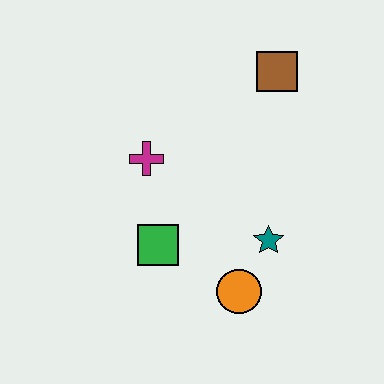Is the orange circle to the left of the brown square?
Yes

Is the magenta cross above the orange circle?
Yes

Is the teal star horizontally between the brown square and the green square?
Yes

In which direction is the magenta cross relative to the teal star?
The magenta cross is to the left of the teal star.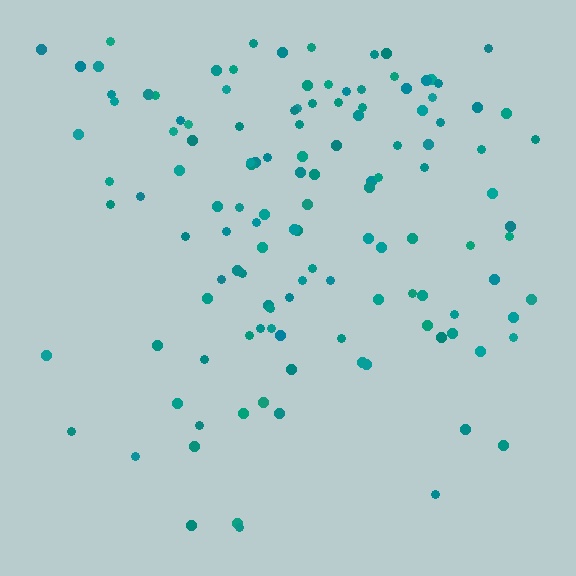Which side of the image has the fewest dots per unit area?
The bottom.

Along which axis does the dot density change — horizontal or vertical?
Vertical.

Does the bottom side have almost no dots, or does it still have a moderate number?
Still a moderate number, just noticeably fewer than the top.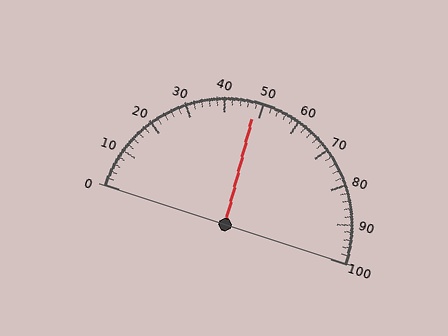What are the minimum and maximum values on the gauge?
The gauge ranges from 0 to 100.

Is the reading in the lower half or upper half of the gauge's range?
The reading is in the lower half of the range (0 to 100).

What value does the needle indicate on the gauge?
The needle indicates approximately 48.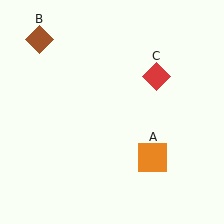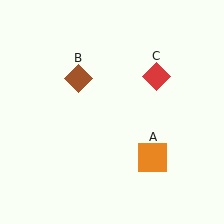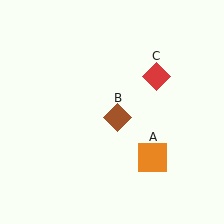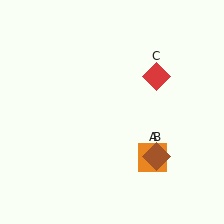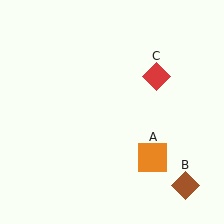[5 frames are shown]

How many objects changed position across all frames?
1 object changed position: brown diamond (object B).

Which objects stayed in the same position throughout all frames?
Orange square (object A) and red diamond (object C) remained stationary.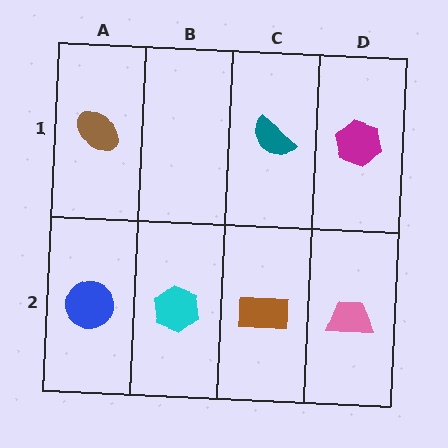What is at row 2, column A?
A blue circle.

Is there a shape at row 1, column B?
No, that cell is empty.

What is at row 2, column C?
A brown rectangle.